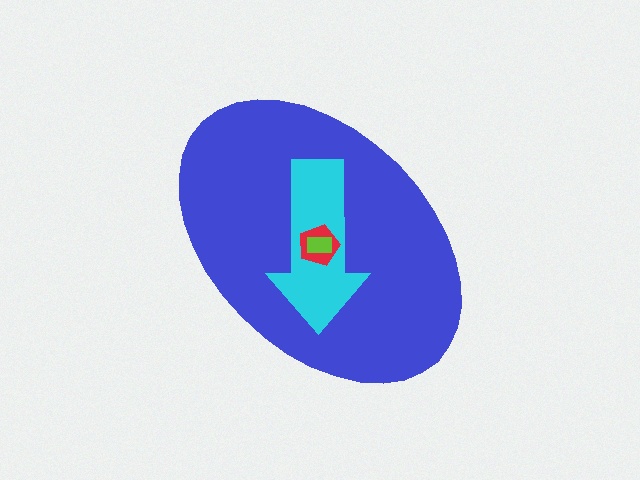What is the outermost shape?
The blue ellipse.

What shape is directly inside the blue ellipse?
The cyan arrow.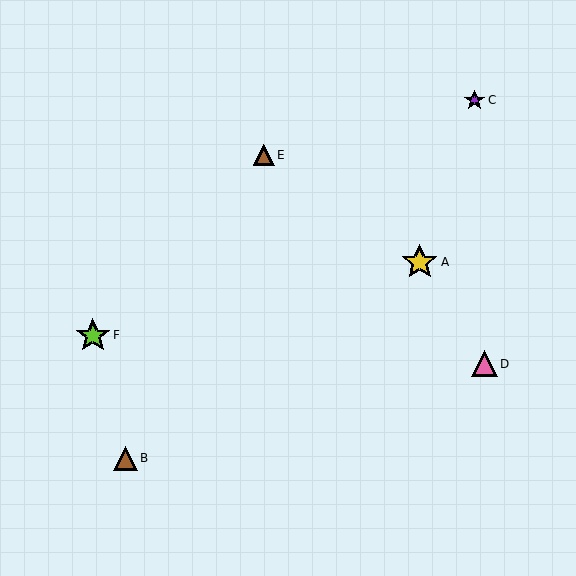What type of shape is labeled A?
Shape A is a yellow star.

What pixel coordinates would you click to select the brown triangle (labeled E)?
Click at (264, 155) to select the brown triangle E.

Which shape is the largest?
The yellow star (labeled A) is the largest.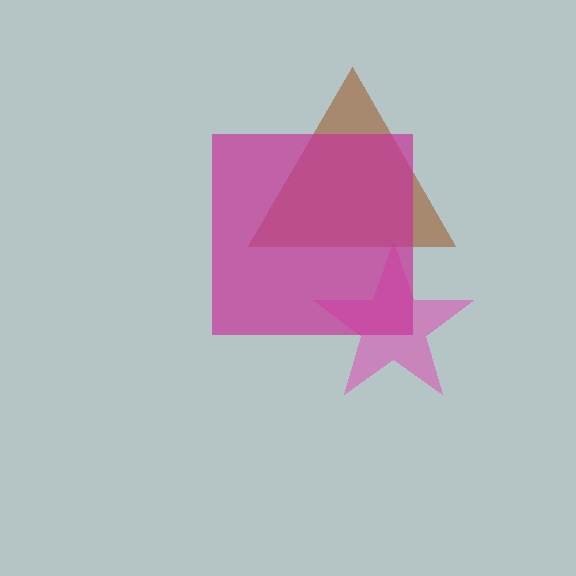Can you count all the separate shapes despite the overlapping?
Yes, there are 3 separate shapes.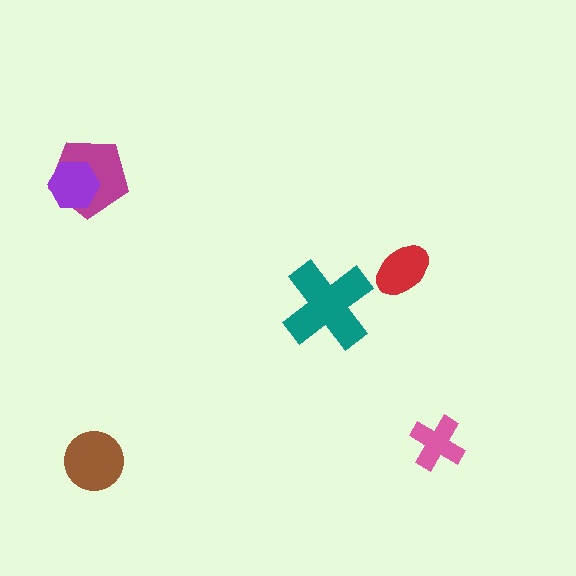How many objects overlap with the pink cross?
0 objects overlap with the pink cross.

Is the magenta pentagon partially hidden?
Yes, it is partially covered by another shape.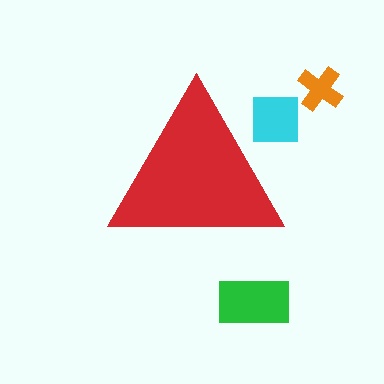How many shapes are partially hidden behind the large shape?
1 shape is partially hidden.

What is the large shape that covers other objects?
A red triangle.